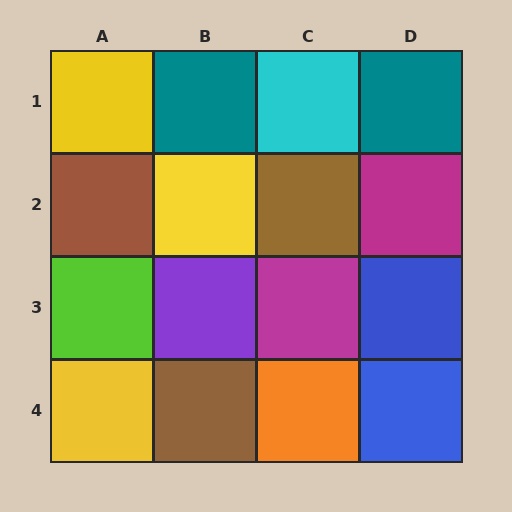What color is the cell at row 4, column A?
Yellow.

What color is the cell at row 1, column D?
Teal.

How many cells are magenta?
2 cells are magenta.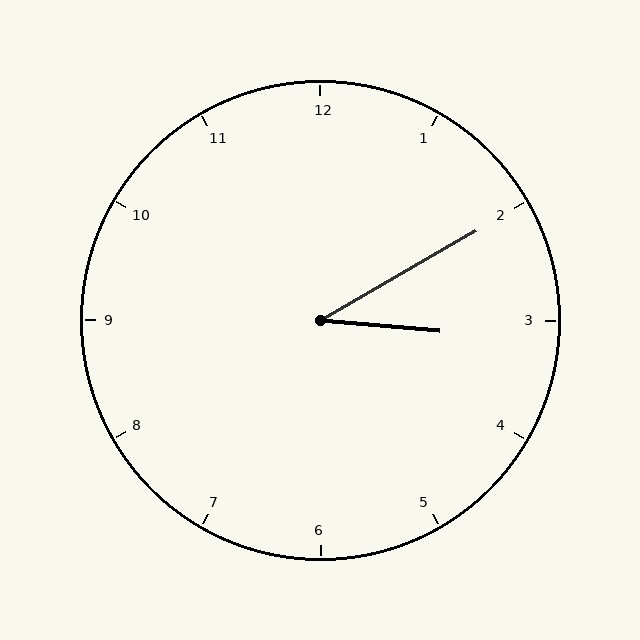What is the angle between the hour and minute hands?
Approximately 35 degrees.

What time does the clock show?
3:10.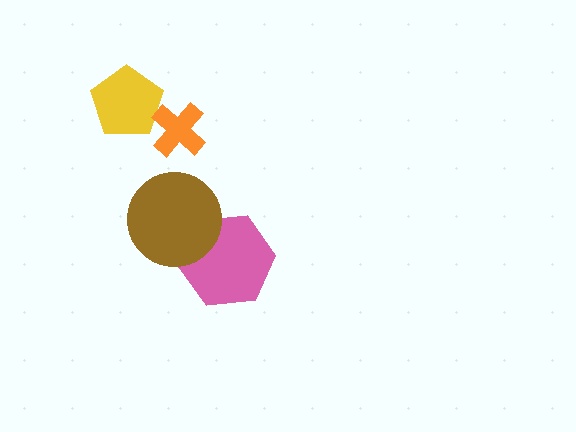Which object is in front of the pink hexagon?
The brown circle is in front of the pink hexagon.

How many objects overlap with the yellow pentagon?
1 object overlaps with the yellow pentagon.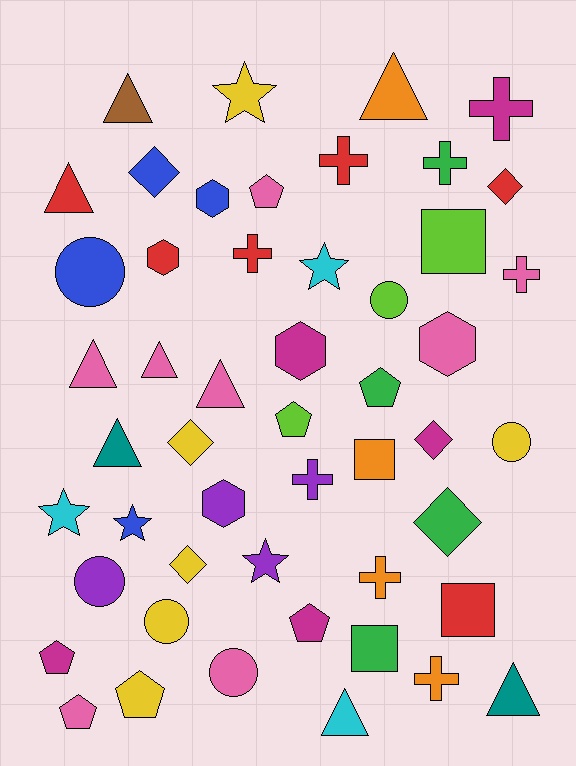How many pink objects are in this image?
There are 8 pink objects.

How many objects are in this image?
There are 50 objects.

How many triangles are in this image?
There are 9 triangles.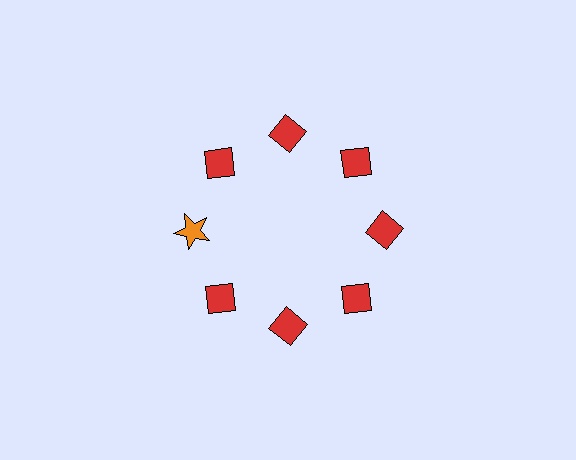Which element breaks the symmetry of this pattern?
The orange star at roughly the 9 o'clock position breaks the symmetry. All other shapes are red diamonds.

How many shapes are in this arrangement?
There are 8 shapes arranged in a ring pattern.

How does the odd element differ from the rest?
It differs in both color (orange instead of red) and shape (star instead of diamond).